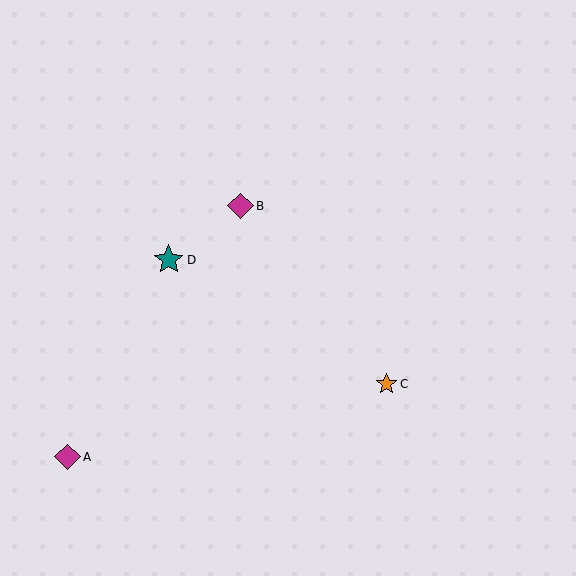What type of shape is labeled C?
Shape C is an orange star.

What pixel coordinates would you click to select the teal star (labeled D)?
Click at (169, 260) to select the teal star D.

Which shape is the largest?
The teal star (labeled D) is the largest.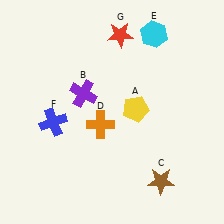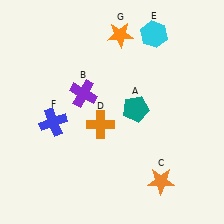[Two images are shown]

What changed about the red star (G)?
In Image 1, G is red. In Image 2, it changed to orange.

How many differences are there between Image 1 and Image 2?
There are 3 differences between the two images.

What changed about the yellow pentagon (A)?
In Image 1, A is yellow. In Image 2, it changed to teal.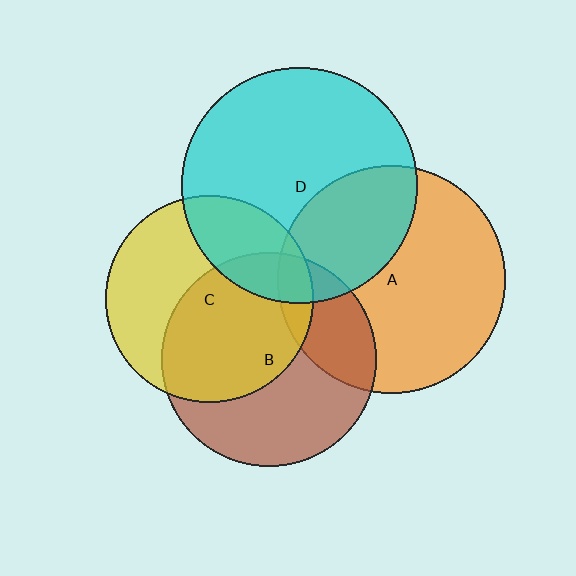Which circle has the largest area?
Circle D (cyan).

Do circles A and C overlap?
Yes.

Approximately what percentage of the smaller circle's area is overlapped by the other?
Approximately 10%.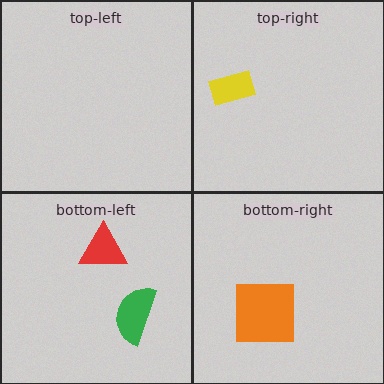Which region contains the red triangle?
The bottom-left region.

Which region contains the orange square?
The bottom-right region.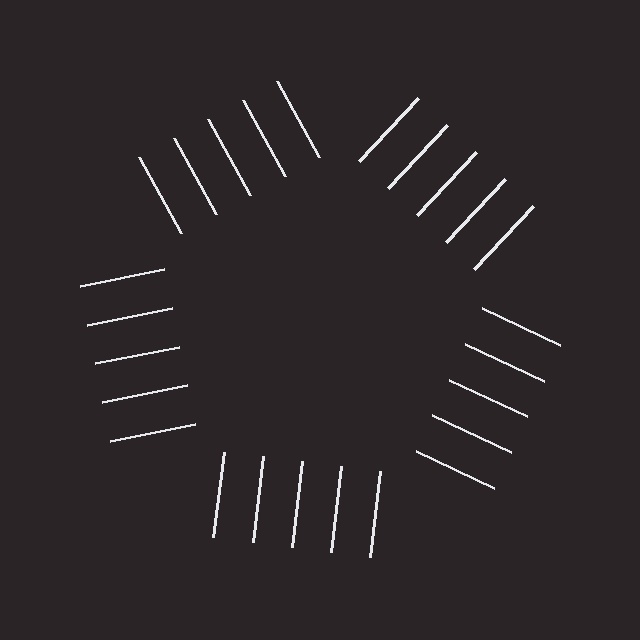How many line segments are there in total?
25 — 5 along each of the 5 edges.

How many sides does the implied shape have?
5 sides — the line-ends trace a pentagon.